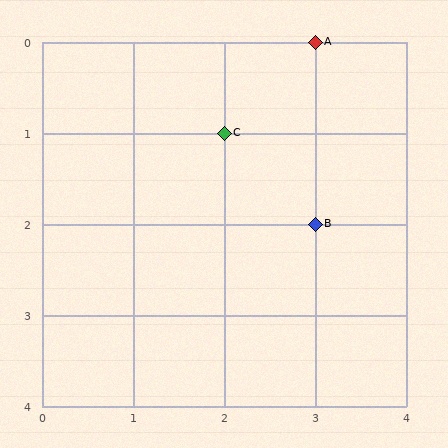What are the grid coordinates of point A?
Point A is at grid coordinates (3, 0).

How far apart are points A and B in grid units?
Points A and B are 2 rows apart.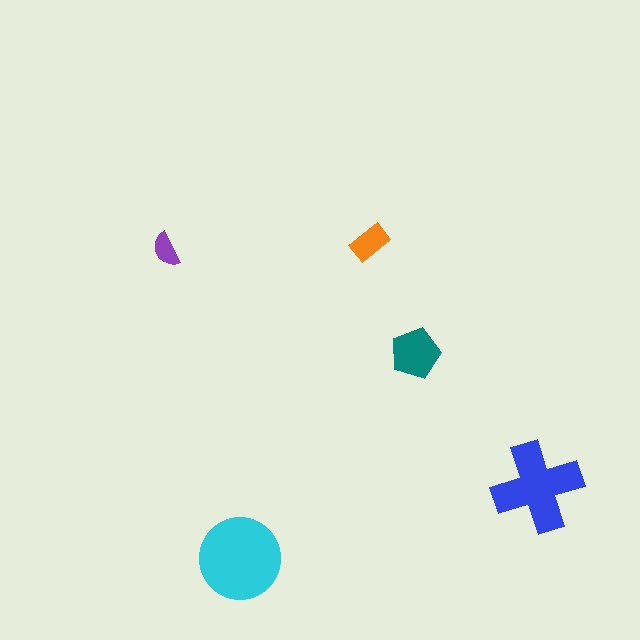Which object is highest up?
The orange rectangle is topmost.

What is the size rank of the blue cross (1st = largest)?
2nd.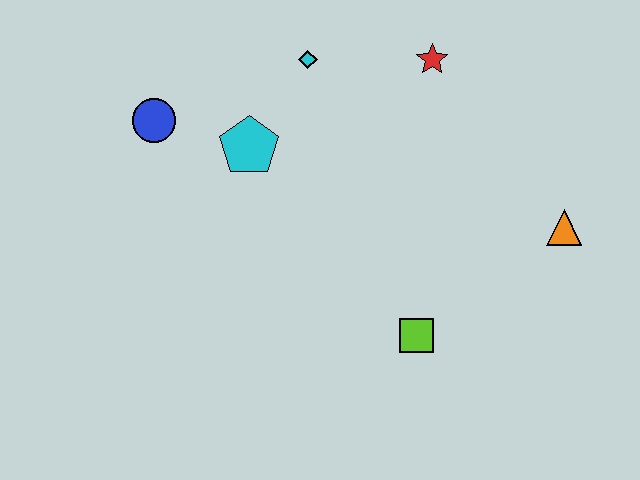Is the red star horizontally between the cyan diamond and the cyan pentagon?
No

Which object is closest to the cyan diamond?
The cyan pentagon is closest to the cyan diamond.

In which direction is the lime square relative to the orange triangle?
The lime square is to the left of the orange triangle.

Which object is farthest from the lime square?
The blue circle is farthest from the lime square.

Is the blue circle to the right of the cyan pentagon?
No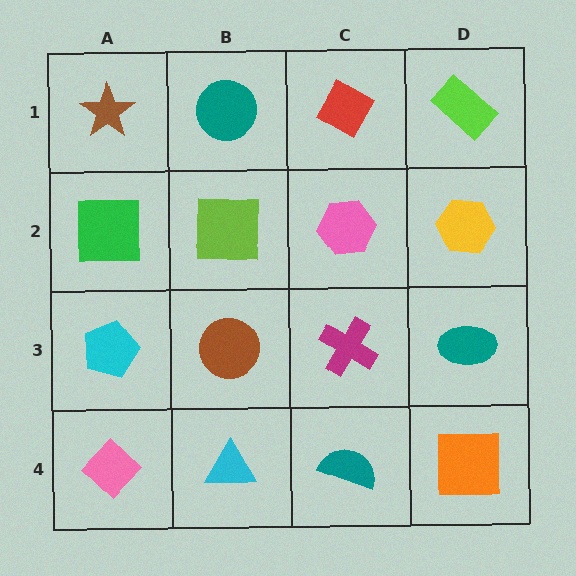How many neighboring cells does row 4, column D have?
2.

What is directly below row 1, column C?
A pink hexagon.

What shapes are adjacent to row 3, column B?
A lime square (row 2, column B), a cyan triangle (row 4, column B), a cyan pentagon (row 3, column A), a magenta cross (row 3, column C).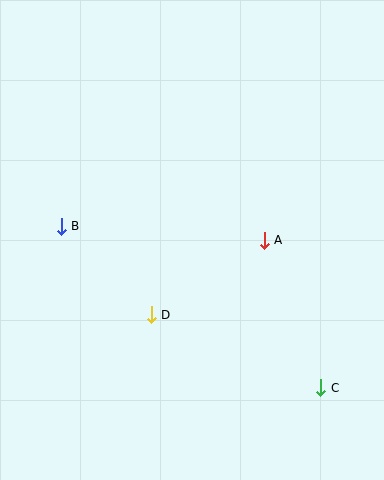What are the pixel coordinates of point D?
Point D is at (151, 315).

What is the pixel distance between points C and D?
The distance between C and D is 185 pixels.